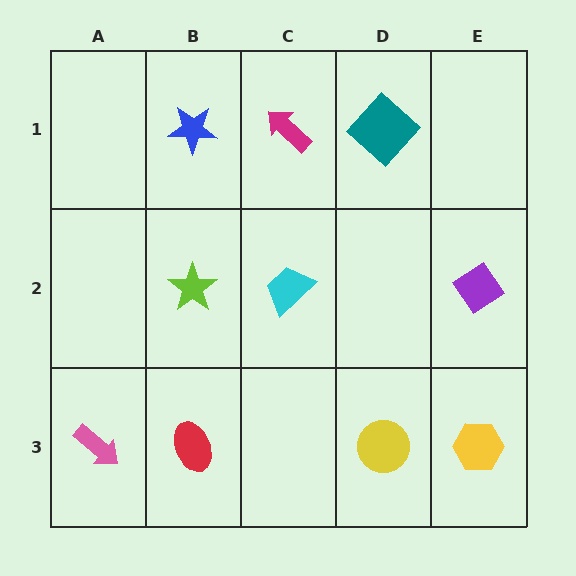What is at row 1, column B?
A blue star.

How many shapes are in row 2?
3 shapes.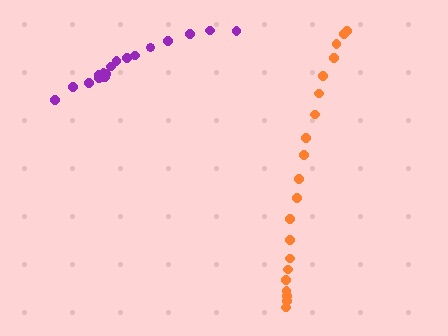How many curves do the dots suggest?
There are 2 distinct paths.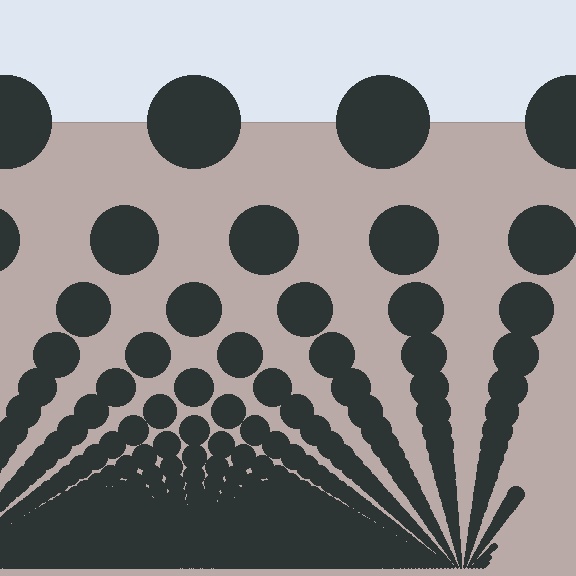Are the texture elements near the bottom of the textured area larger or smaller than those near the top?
Smaller. The gradient is inverted — elements near the bottom are smaller and denser.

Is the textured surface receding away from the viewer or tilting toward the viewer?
The surface appears to tilt toward the viewer. Texture elements get larger and sparser toward the top.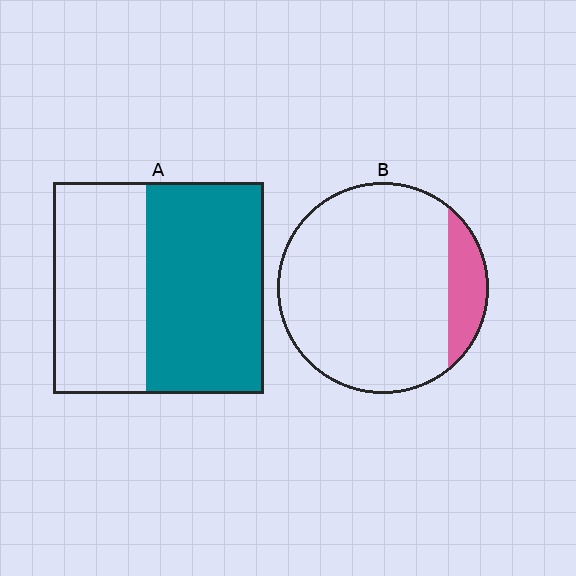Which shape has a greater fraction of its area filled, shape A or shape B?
Shape A.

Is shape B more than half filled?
No.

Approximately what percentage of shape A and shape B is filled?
A is approximately 55% and B is approximately 15%.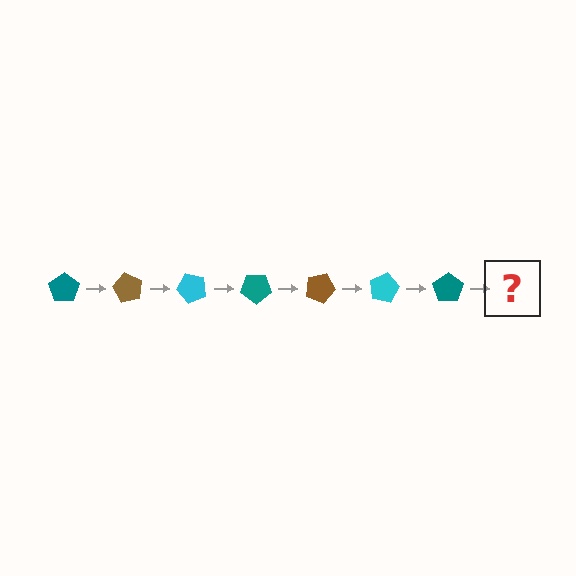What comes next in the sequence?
The next element should be a brown pentagon, rotated 420 degrees from the start.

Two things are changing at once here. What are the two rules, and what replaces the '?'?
The two rules are that it rotates 60 degrees each step and the color cycles through teal, brown, and cyan. The '?' should be a brown pentagon, rotated 420 degrees from the start.